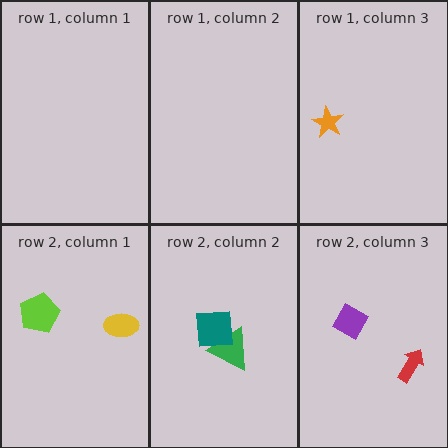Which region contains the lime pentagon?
The row 2, column 1 region.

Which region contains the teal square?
The row 2, column 2 region.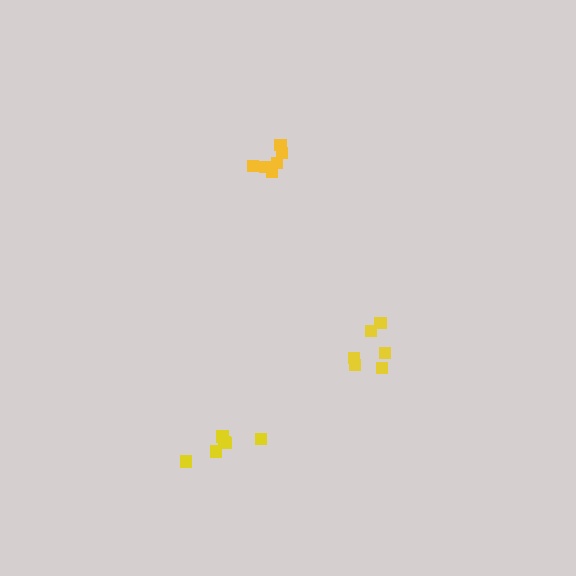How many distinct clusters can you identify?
There are 3 distinct clusters.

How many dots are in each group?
Group 1: 6 dots, Group 2: 6 dots, Group 3: 6 dots (18 total).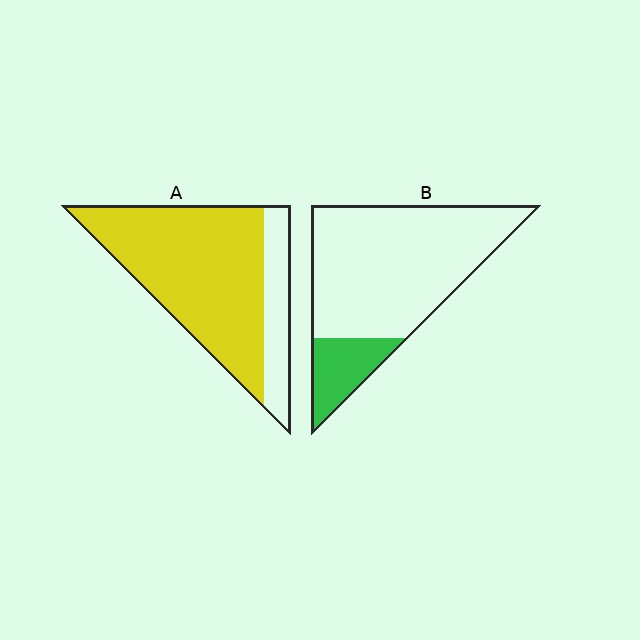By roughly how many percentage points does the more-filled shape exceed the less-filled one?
By roughly 60 percentage points (A over B).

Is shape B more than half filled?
No.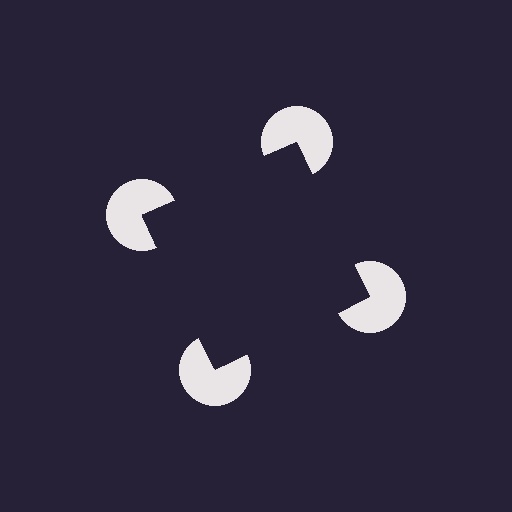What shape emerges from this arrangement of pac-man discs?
An illusory square — its edges are inferred from the aligned wedge cuts in the pac-man discs, not physically drawn.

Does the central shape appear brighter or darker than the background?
It typically appears slightly darker than the background, even though no actual brightness change is drawn.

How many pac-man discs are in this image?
There are 4 — one at each vertex of the illusory square.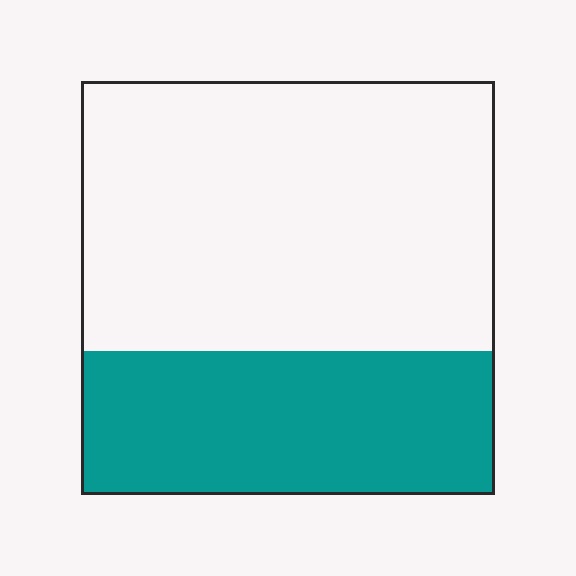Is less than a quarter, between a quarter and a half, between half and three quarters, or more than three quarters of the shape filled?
Between a quarter and a half.